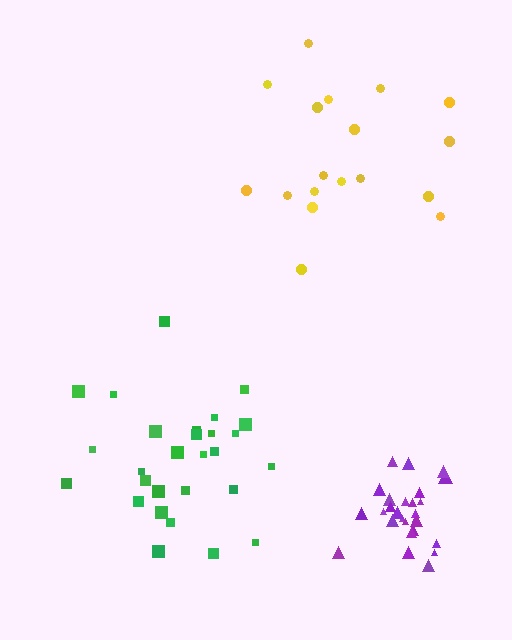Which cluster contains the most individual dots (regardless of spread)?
Green (28).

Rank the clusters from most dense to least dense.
purple, green, yellow.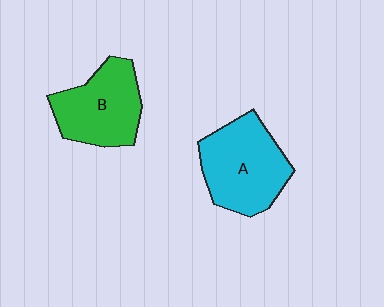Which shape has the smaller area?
Shape B (green).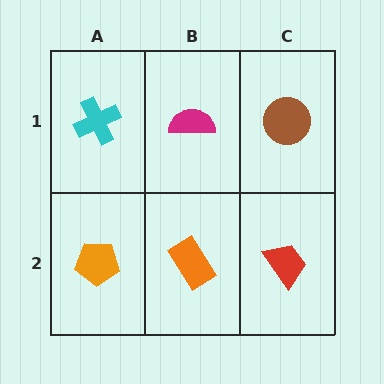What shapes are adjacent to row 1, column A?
An orange pentagon (row 2, column A), a magenta semicircle (row 1, column B).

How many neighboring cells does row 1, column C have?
2.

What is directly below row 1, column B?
An orange rectangle.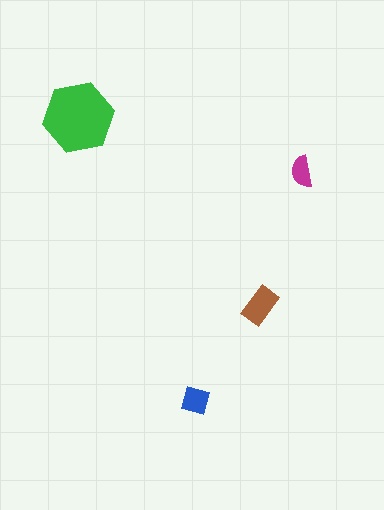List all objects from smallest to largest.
The magenta semicircle, the blue diamond, the brown rectangle, the green hexagon.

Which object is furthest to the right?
The magenta semicircle is rightmost.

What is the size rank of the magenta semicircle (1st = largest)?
4th.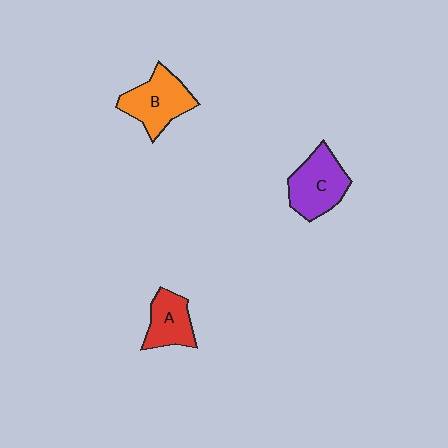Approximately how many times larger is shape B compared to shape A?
Approximately 1.3 times.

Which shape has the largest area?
Shape C (purple).